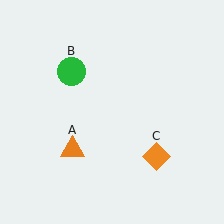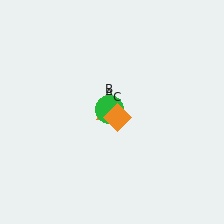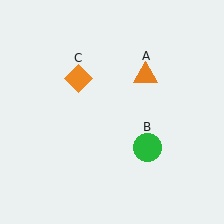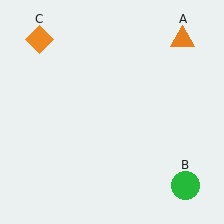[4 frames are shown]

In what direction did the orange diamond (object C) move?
The orange diamond (object C) moved up and to the left.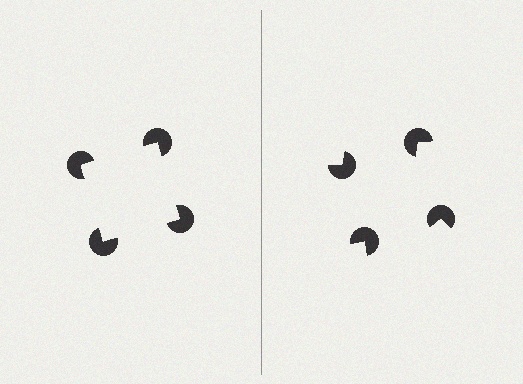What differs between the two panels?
The pac-man discs are positioned identically on both sides; only the wedge orientations differ. On the left they align to a square; on the right they are misaligned.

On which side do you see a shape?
An illusory square appears on the left side. On the right side the wedge cuts are rotated, so no coherent shape forms.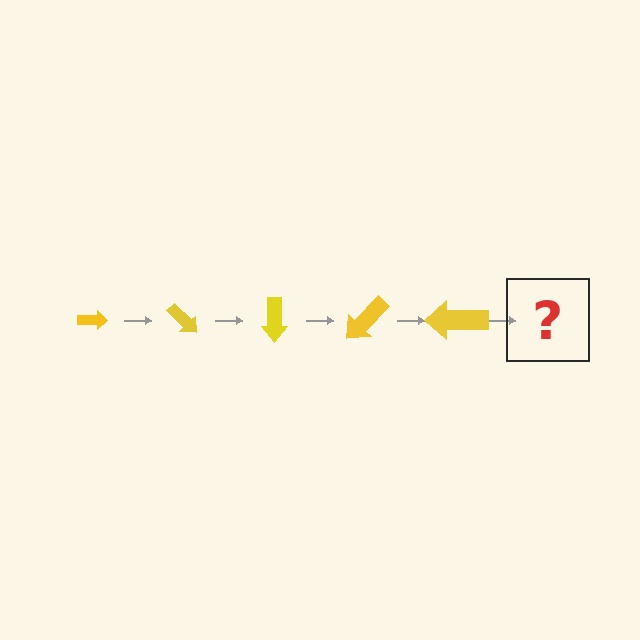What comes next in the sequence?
The next element should be an arrow, larger than the previous one and rotated 225 degrees from the start.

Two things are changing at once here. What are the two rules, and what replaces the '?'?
The two rules are that the arrow grows larger each step and it rotates 45 degrees each step. The '?' should be an arrow, larger than the previous one and rotated 225 degrees from the start.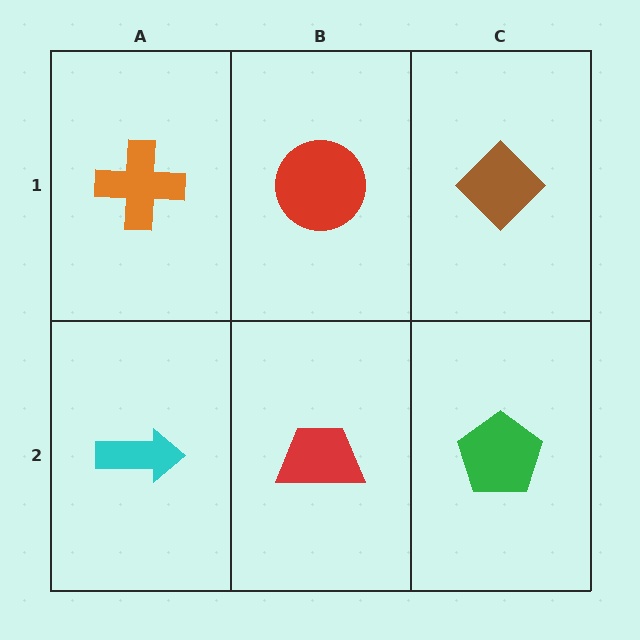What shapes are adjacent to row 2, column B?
A red circle (row 1, column B), a cyan arrow (row 2, column A), a green pentagon (row 2, column C).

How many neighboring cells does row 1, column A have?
2.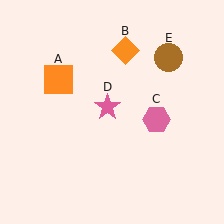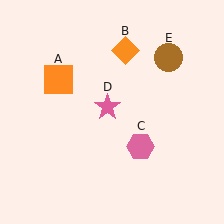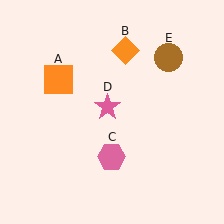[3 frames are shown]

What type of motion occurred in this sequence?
The pink hexagon (object C) rotated clockwise around the center of the scene.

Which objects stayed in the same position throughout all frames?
Orange square (object A) and orange diamond (object B) and pink star (object D) and brown circle (object E) remained stationary.